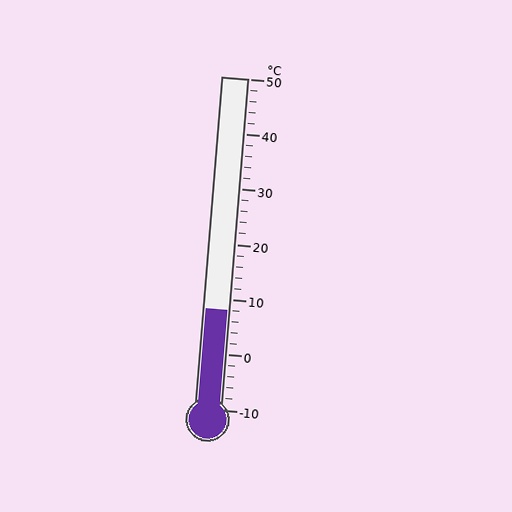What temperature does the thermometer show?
The thermometer shows approximately 8°C.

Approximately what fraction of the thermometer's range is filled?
The thermometer is filled to approximately 30% of its range.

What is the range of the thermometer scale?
The thermometer scale ranges from -10°C to 50°C.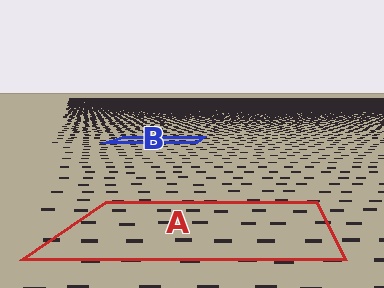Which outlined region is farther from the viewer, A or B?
Region B is farther from the viewer — the texture elements inside it appear smaller and more densely packed.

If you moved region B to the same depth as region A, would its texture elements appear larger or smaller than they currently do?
They would appear larger. At a closer depth, the same texture elements are projected at a bigger on-screen size.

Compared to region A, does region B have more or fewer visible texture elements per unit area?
Region B has more texture elements per unit area — they are packed more densely because it is farther away.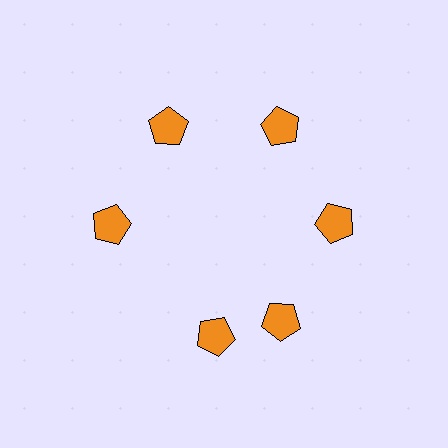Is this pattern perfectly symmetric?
No. The 6 orange pentagons are arranged in a ring, but one element near the 7 o'clock position is rotated out of alignment along the ring, breaking the 6-fold rotational symmetry.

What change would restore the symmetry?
The symmetry would be restored by rotating it back into even spacing with its neighbors so that all 6 pentagons sit at equal angles and equal distance from the center.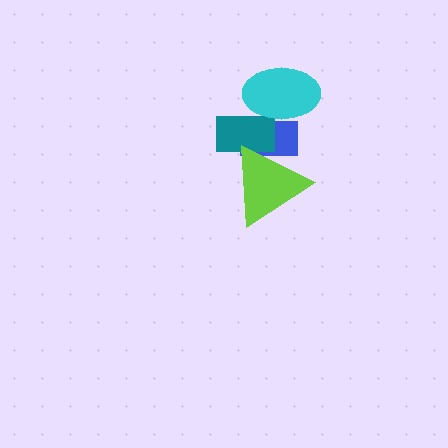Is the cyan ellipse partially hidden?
No, no other shape covers it.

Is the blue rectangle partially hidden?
Yes, it is partially covered by another shape.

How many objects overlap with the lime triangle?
2 objects overlap with the lime triangle.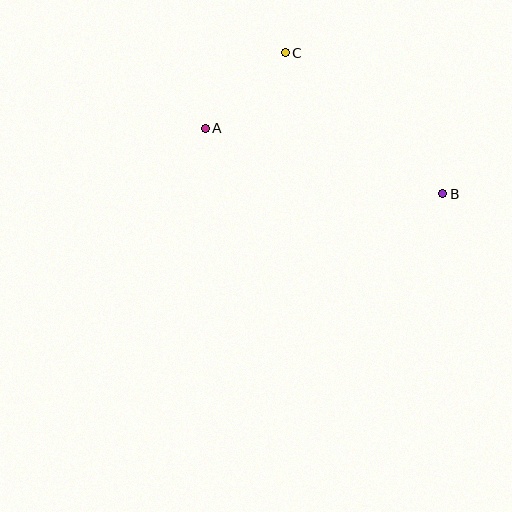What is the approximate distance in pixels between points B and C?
The distance between B and C is approximately 211 pixels.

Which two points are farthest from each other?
Points A and B are farthest from each other.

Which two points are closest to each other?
Points A and C are closest to each other.